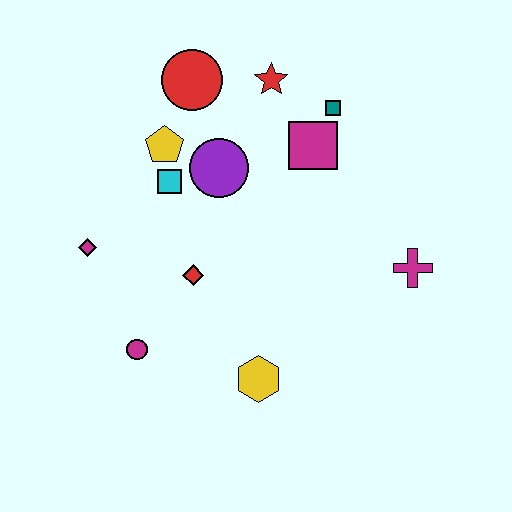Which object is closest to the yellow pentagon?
The cyan square is closest to the yellow pentagon.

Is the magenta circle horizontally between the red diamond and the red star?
No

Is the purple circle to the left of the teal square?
Yes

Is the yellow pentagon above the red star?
No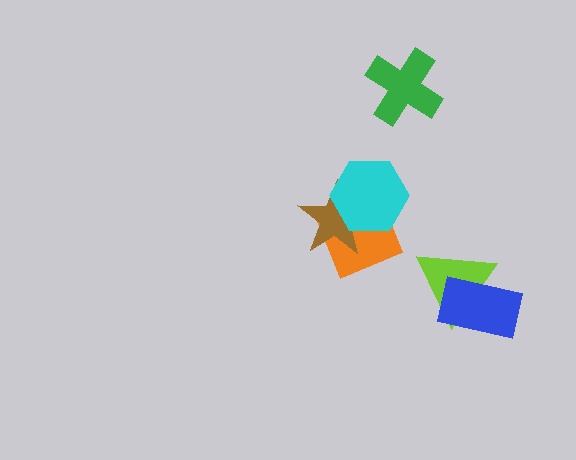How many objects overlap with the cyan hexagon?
2 objects overlap with the cyan hexagon.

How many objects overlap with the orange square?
2 objects overlap with the orange square.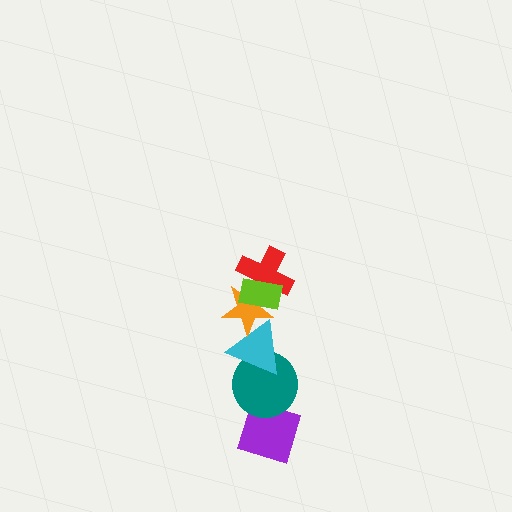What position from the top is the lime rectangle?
The lime rectangle is 1st from the top.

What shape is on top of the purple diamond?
The teal circle is on top of the purple diamond.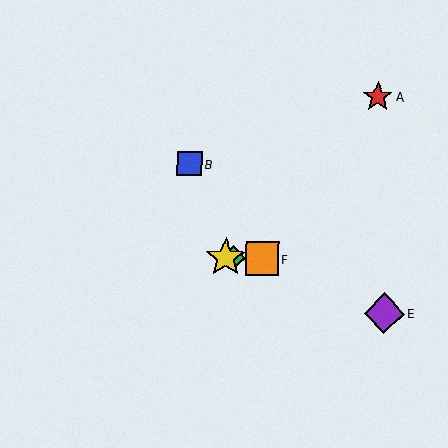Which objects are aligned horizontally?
Objects C, D, F are aligned horizontally.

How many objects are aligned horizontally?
3 objects (C, D, F) are aligned horizontally.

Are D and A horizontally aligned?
No, D is at y≈258 and A is at y≈97.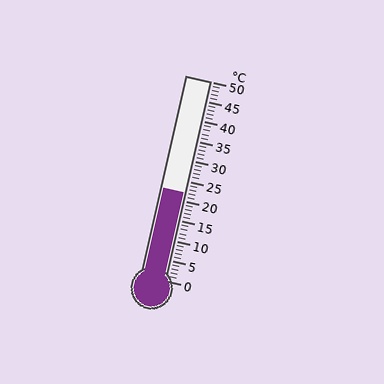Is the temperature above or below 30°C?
The temperature is below 30°C.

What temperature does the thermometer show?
The thermometer shows approximately 22°C.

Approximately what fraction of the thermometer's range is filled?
The thermometer is filled to approximately 45% of its range.